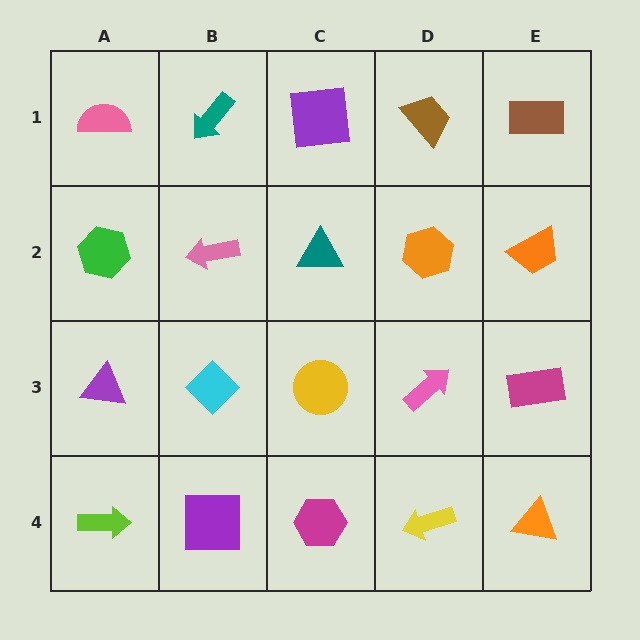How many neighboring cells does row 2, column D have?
4.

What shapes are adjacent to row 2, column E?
A brown rectangle (row 1, column E), a magenta rectangle (row 3, column E), an orange hexagon (row 2, column D).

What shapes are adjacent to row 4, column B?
A cyan diamond (row 3, column B), a lime arrow (row 4, column A), a magenta hexagon (row 4, column C).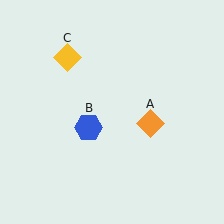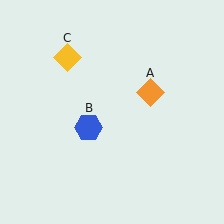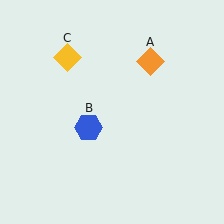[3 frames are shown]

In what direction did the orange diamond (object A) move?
The orange diamond (object A) moved up.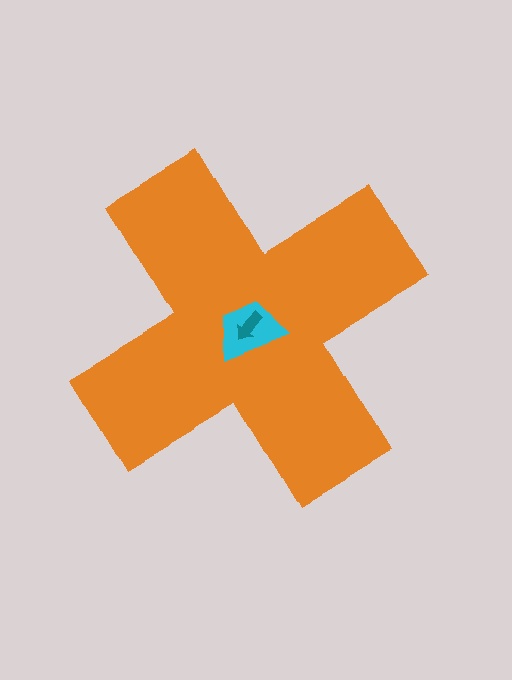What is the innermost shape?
The teal arrow.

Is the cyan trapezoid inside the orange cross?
Yes.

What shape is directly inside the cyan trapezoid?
The teal arrow.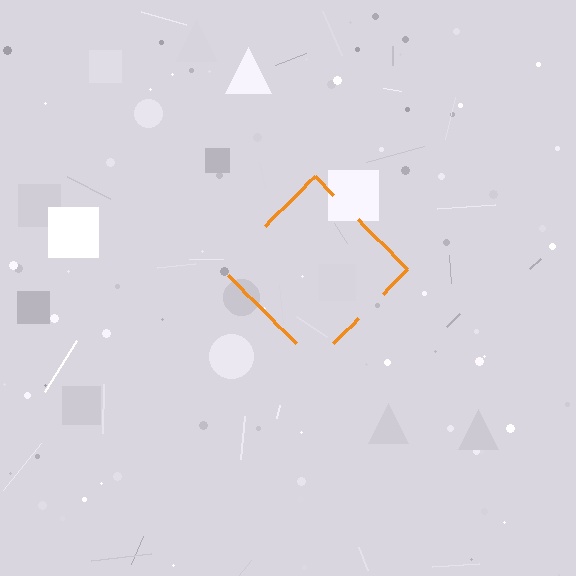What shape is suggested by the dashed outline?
The dashed outline suggests a diamond.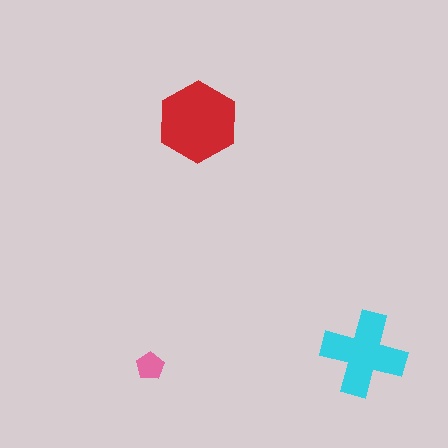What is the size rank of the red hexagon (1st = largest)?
1st.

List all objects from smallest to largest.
The pink pentagon, the cyan cross, the red hexagon.